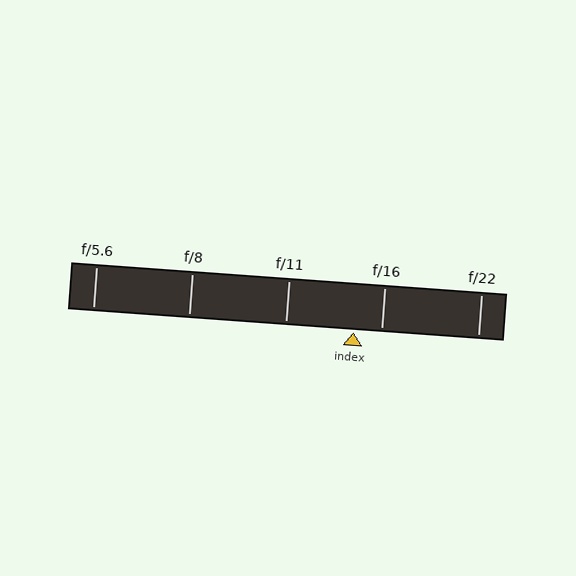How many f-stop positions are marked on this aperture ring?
There are 5 f-stop positions marked.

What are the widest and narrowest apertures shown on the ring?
The widest aperture shown is f/5.6 and the narrowest is f/22.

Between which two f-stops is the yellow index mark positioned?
The index mark is between f/11 and f/16.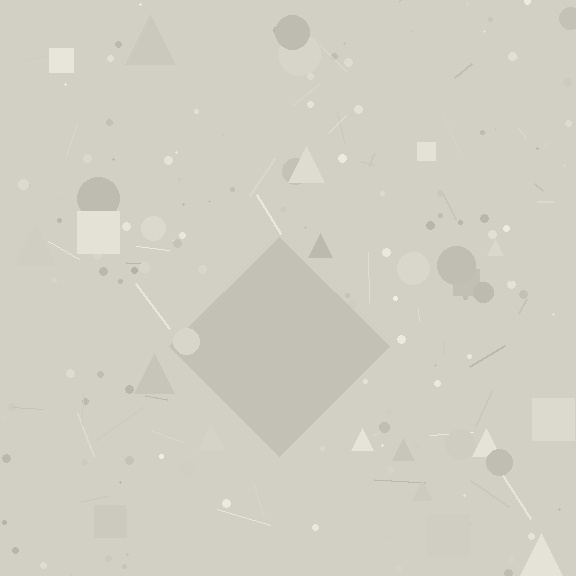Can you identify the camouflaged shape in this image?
The camouflaged shape is a diamond.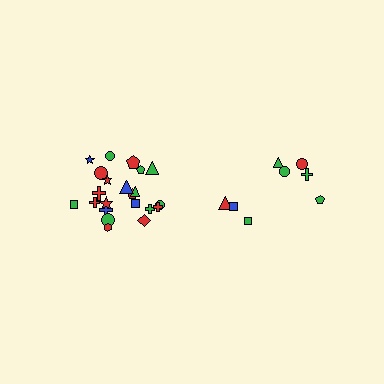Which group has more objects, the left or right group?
The left group.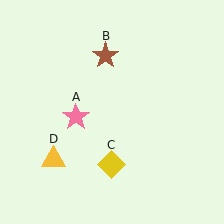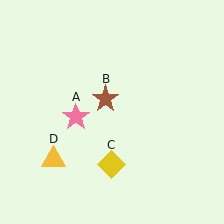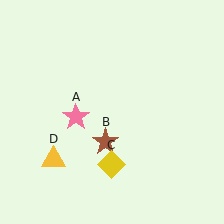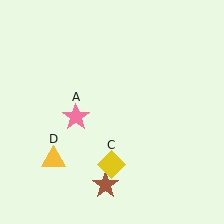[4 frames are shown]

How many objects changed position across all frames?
1 object changed position: brown star (object B).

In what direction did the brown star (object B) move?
The brown star (object B) moved down.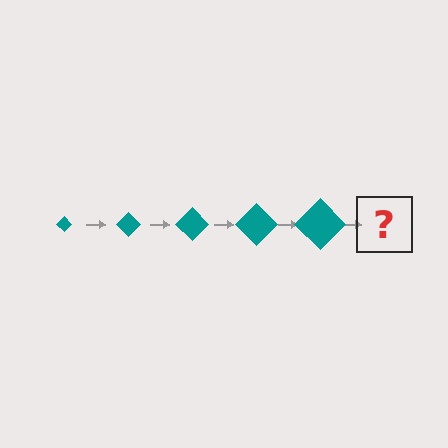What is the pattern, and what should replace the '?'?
The pattern is that the diamond gets progressively larger each step. The '?' should be a teal diamond, larger than the previous one.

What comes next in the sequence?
The next element should be a teal diamond, larger than the previous one.